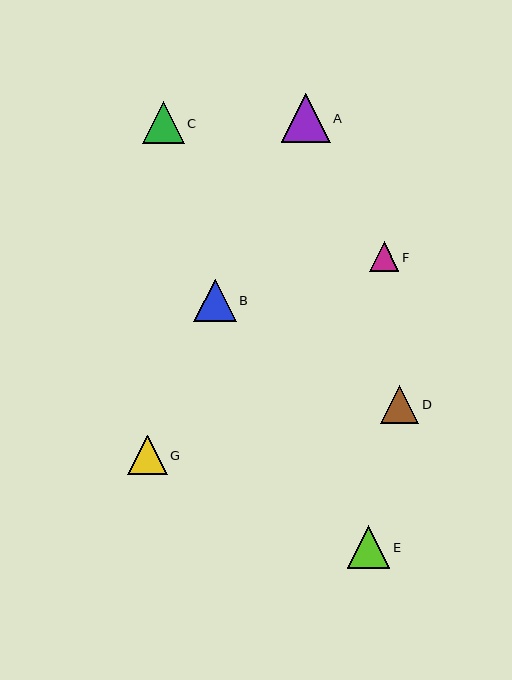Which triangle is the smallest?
Triangle F is the smallest with a size of approximately 30 pixels.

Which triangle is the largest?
Triangle A is the largest with a size of approximately 49 pixels.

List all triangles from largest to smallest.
From largest to smallest: A, E, C, B, G, D, F.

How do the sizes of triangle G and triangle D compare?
Triangle G and triangle D are approximately the same size.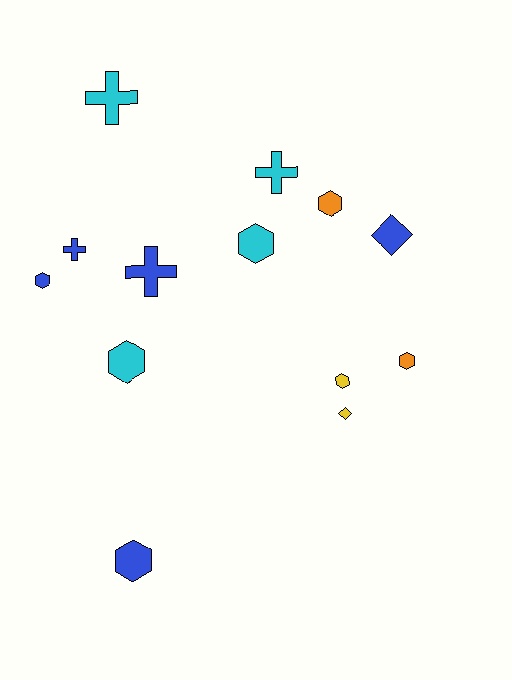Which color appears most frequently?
Blue, with 5 objects.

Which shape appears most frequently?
Hexagon, with 7 objects.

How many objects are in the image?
There are 13 objects.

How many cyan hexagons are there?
There are 2 cyan hexagons.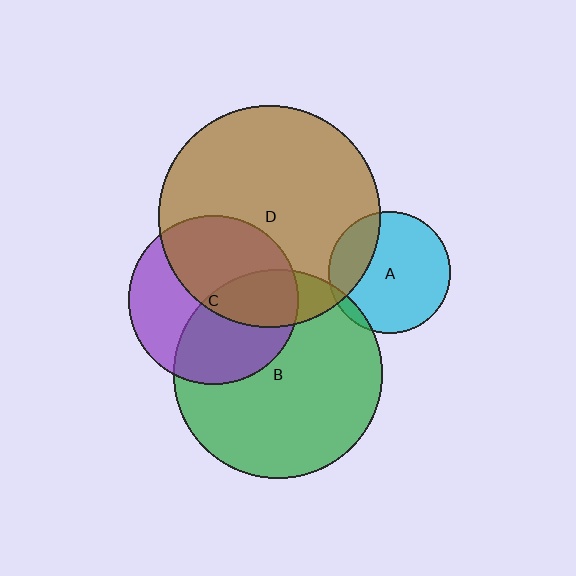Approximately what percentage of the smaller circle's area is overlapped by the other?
Approximately 45%.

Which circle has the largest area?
Circle D (brown).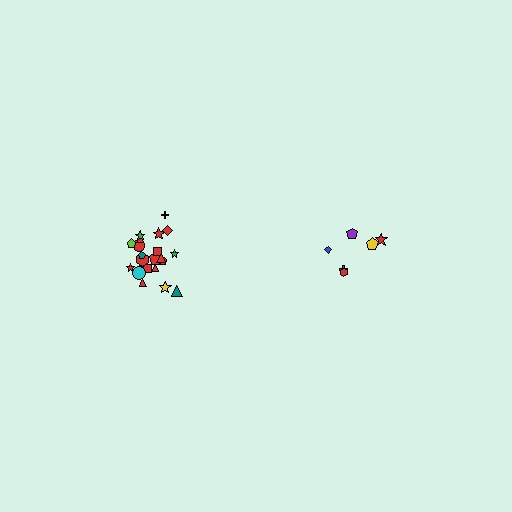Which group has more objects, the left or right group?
The left group.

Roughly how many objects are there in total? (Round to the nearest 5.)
Roughly 30 objects in total.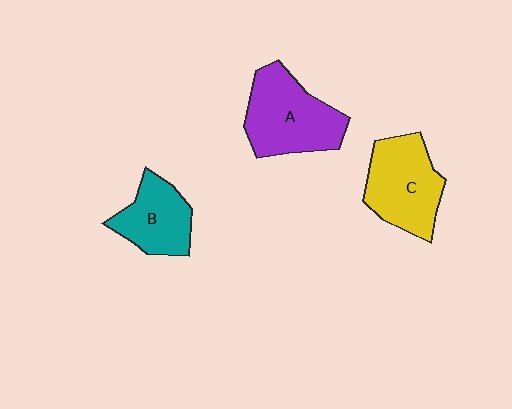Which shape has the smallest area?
Shape B (teal).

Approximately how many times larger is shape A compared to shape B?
Approximately 1.4 times.